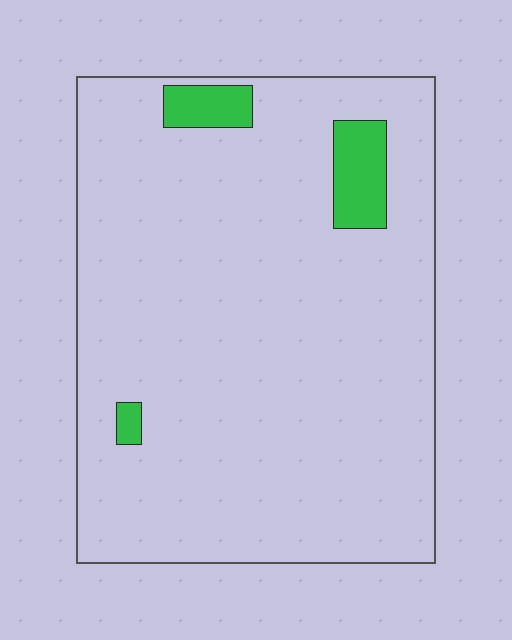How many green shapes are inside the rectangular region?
3.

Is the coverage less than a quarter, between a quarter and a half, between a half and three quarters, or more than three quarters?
Less than a quarter.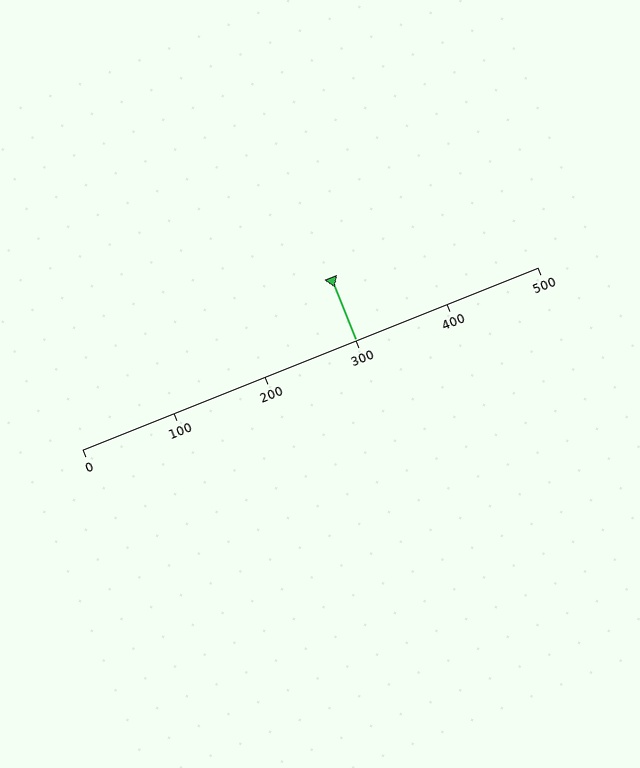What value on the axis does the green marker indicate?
The marker indicates approximately 300.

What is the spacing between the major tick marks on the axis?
The major ticks are spaced 100 apart.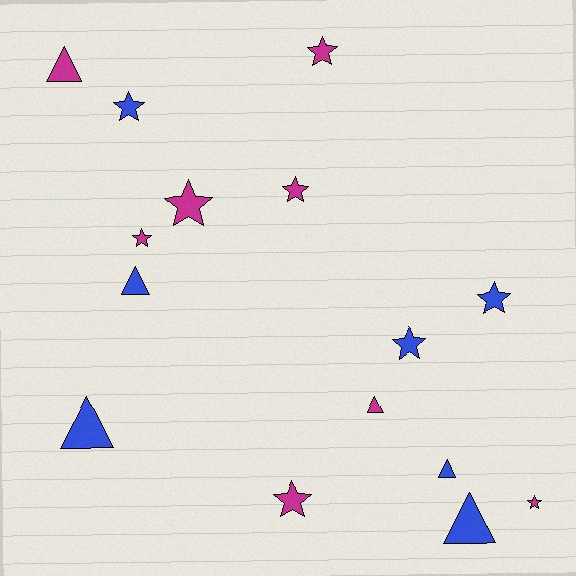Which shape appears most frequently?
Star, with 9 objects.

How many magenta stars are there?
There are 6 magenta stars.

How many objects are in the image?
There are 15 objects.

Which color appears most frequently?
Magenta, with 8 objects.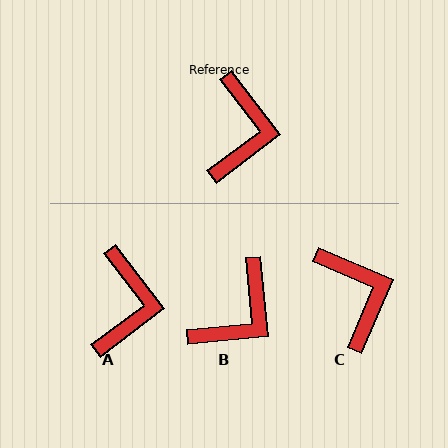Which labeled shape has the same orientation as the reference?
A.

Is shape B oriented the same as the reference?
No, it is off by about 32 degrees.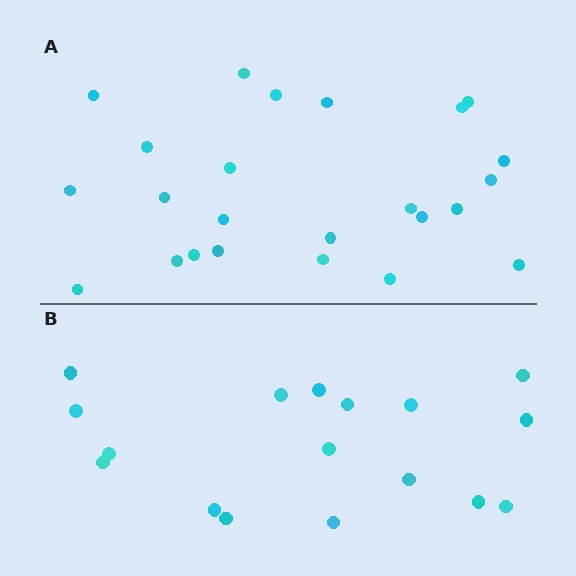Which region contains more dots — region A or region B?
Region A (the top region) has more dots.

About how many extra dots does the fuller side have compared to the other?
Region A has roughly 8 or so more dots than region B.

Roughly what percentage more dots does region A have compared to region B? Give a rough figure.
About 40% more.